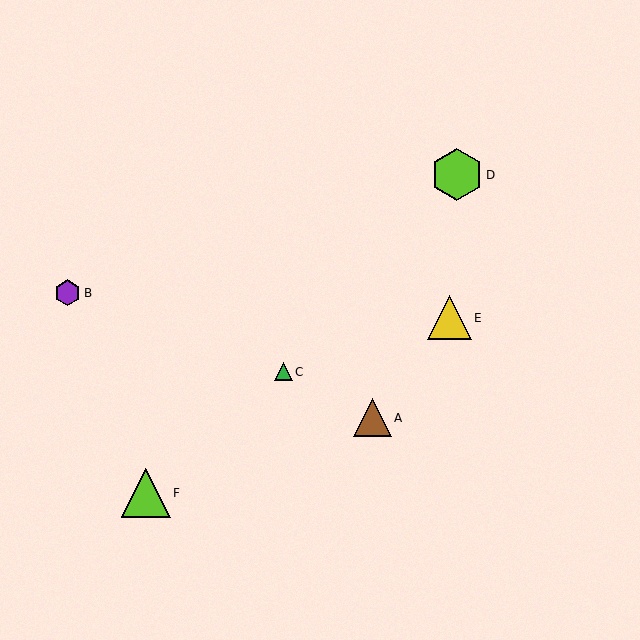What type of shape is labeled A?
Shape A is a brown triangle.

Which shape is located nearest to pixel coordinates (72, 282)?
The purple hexagon (labeled B) at (68, 293) is nearest to that location.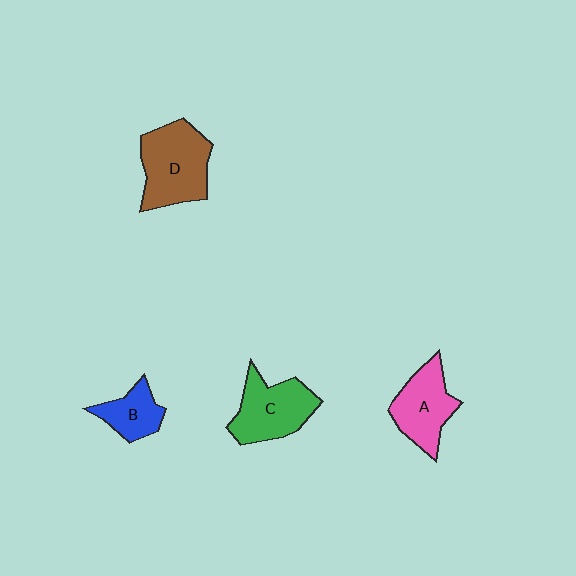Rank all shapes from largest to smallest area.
From largest to smallest: D (brown), C (green), A (pink), B (blue).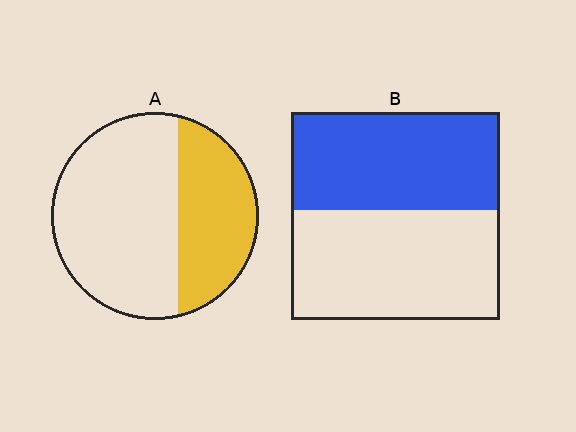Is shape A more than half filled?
No.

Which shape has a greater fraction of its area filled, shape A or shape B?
Shape B.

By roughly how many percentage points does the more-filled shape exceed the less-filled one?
By roughly 10 percentage points (B over A).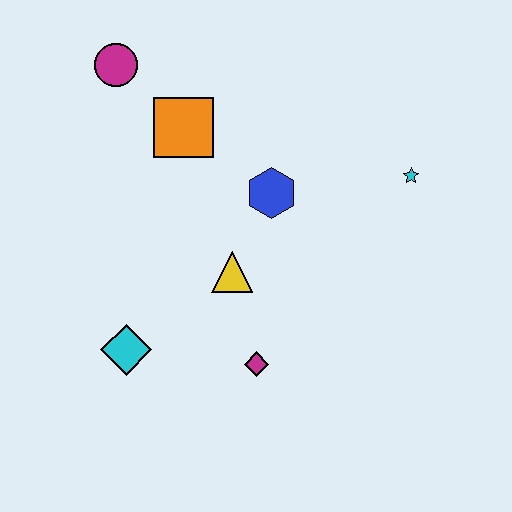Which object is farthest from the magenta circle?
The magenta diamond is farthest from the magenta circle.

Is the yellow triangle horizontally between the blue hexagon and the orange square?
Yes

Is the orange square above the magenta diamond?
Yes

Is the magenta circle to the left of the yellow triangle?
Yes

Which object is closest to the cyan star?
The blue hexagon is closest to the cyan star.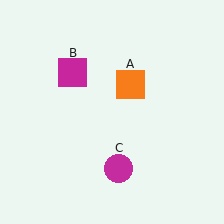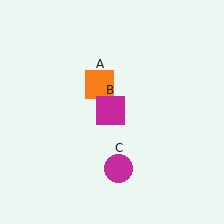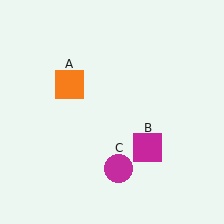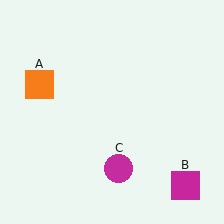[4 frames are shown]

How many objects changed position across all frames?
2 objects changed position: orange square (object A), magenta square (object B).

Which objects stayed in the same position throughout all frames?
Magenta circle (object C) remained stationary.